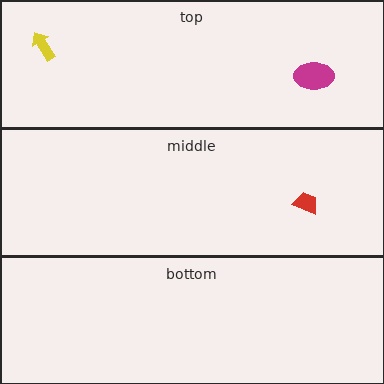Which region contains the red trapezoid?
The middle region.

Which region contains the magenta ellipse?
The top region.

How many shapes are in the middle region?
1.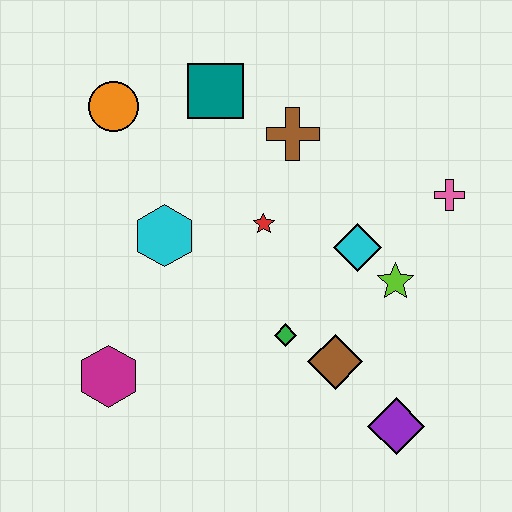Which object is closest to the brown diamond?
The green diamond is closest to the brown diamond.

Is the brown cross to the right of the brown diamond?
No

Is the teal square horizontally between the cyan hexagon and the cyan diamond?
Yes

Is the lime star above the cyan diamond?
No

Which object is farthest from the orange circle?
The purple diamond is farthest from the orange circle.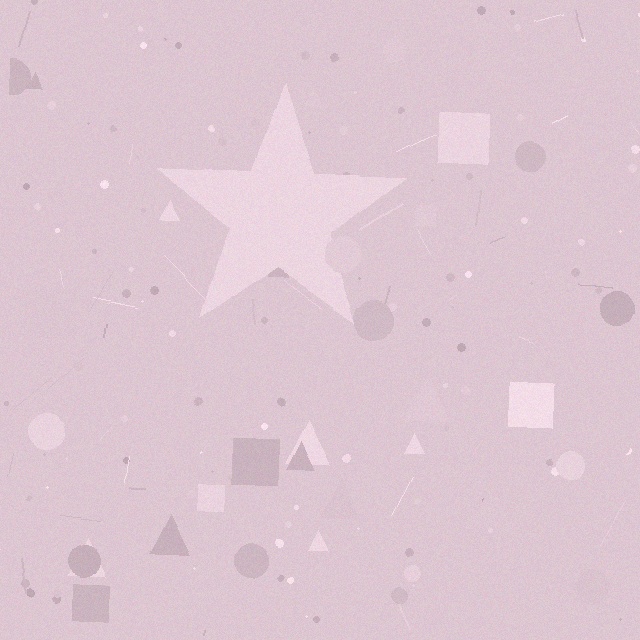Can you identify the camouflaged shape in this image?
The camouflaged shape is a star.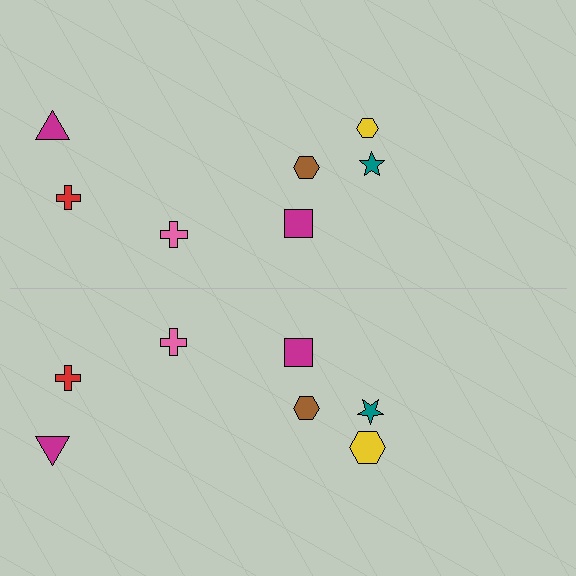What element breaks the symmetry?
The yellow hexagon on the bottom side has a different size than its mirror counterpart.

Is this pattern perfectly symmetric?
No, the pattern is not perfectly symmetric. The yellow hexagon on the bottom side has a different size than its mirror counterpart.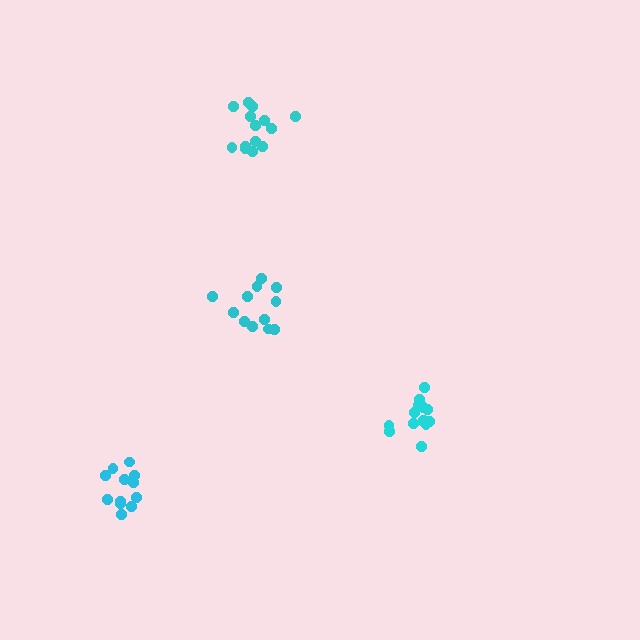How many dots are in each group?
Group 1: 14 dots, Group 2: 12 dots, Group 3: 14 dots, Group 4: 12 dots (52 total).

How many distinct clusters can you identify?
There are 4 distinct clusters.